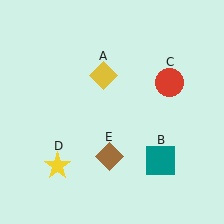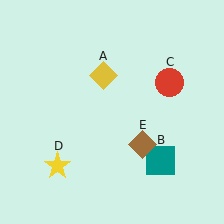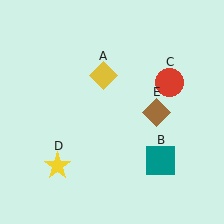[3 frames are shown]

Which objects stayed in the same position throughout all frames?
Yellow diamond (object A) and teal square (object B) and red circle (object C) and yellow star (object D) remained stationary.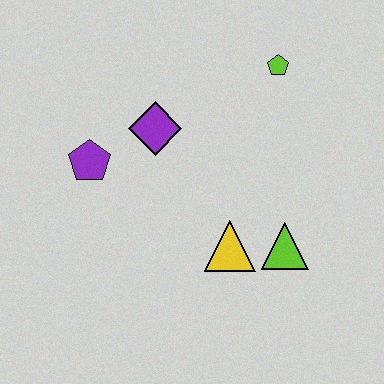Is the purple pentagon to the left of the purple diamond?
Yes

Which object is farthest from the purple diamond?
The lime triangle is farthest from the purple diamond.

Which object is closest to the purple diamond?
The purple pentagon is closest to the purple diamond.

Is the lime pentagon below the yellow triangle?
No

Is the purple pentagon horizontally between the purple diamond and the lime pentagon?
No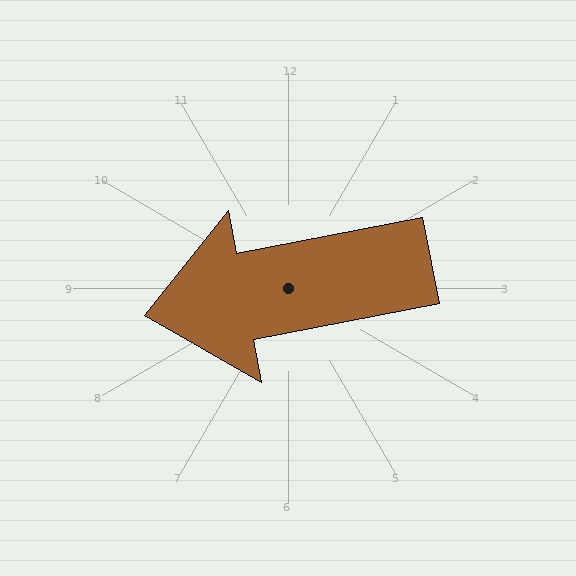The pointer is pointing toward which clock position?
Roughly 9 o'clock.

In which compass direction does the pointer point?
West.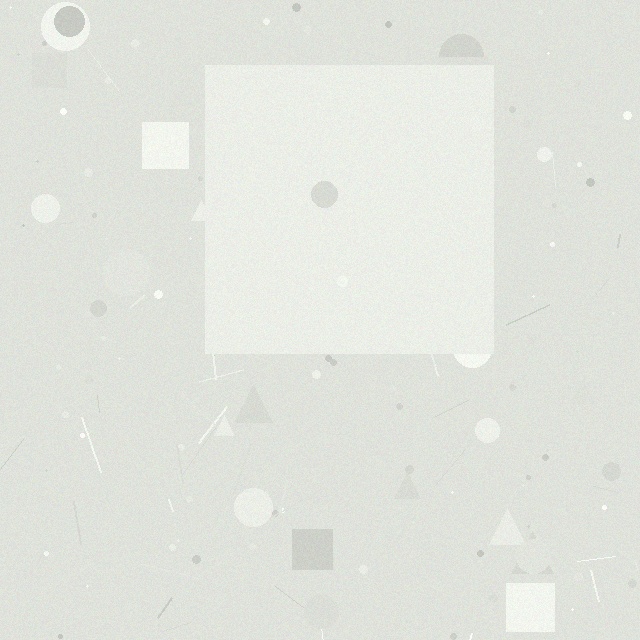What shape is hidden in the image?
A square is hidden in the image.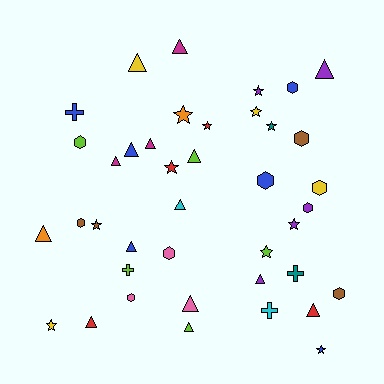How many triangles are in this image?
There are 15 triangles.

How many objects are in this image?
There are 40 objects.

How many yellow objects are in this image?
There are 4 yellow objects.